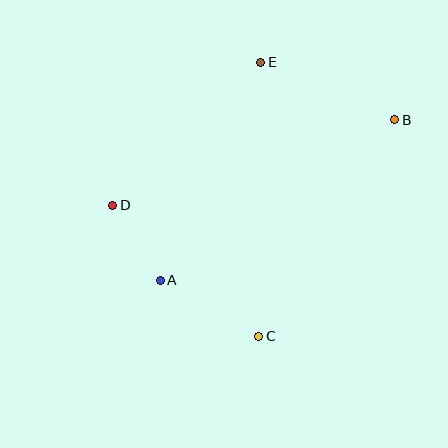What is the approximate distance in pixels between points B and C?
The distance between B and C is approximately 256 pixels.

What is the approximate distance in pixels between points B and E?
The distance between B and E is approximately 146 pixels.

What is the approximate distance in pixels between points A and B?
The distance between A and B is approximately 284 pixels.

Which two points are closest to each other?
Points A and D are closest to each other.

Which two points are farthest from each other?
Points B and D are farthest from each other.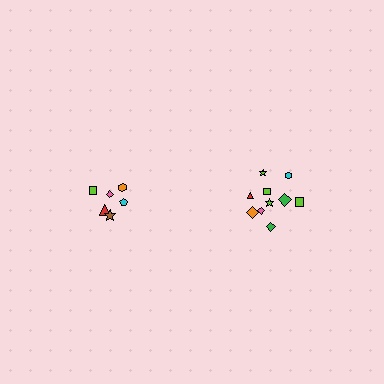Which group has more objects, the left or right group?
The right group.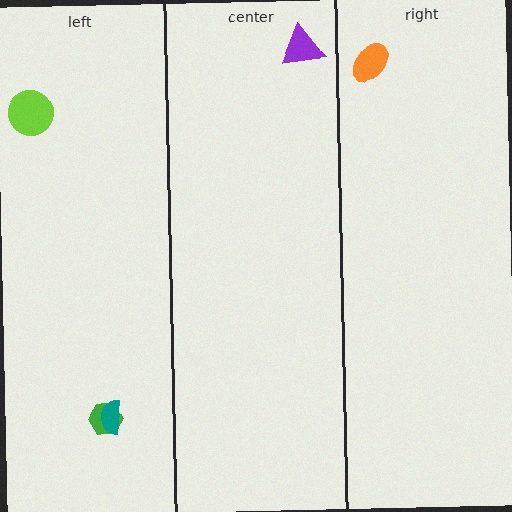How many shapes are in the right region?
1.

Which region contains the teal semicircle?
The left region.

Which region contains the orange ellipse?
The right region.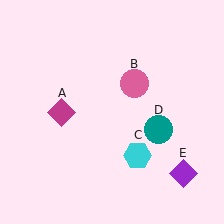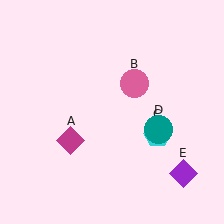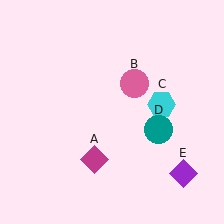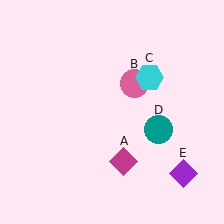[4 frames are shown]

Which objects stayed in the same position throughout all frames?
Pink circle (object B) and teal circle (object D) and purple diamond (object E) remained stationary.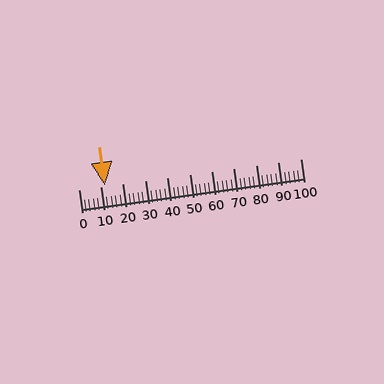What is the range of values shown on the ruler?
The ruler shows values from 0 to 100.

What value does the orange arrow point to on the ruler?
The orange arrow points to approximately 12.